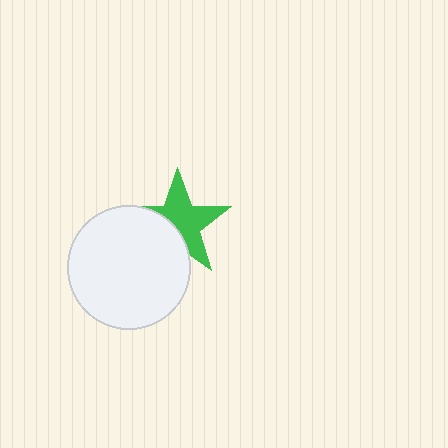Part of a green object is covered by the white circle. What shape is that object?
It is a star.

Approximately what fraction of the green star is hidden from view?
Roughly 38% of the green star is hidden behind the white circle.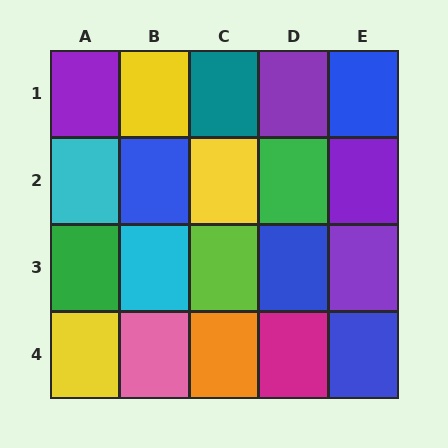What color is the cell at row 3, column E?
Purple.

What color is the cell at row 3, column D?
Blue.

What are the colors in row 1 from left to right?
Purple, yellow, teal, purple, blue.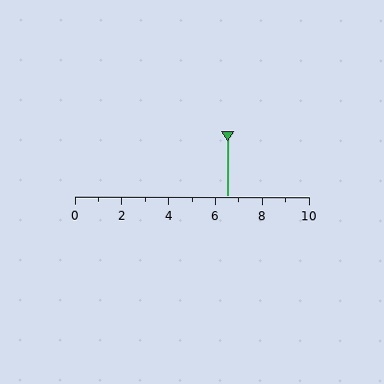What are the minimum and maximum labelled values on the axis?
The axis runs from 0 to 10.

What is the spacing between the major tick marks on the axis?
The major ticks are spaced 2 apart.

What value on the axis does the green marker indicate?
The marker indicates approximately 6.5.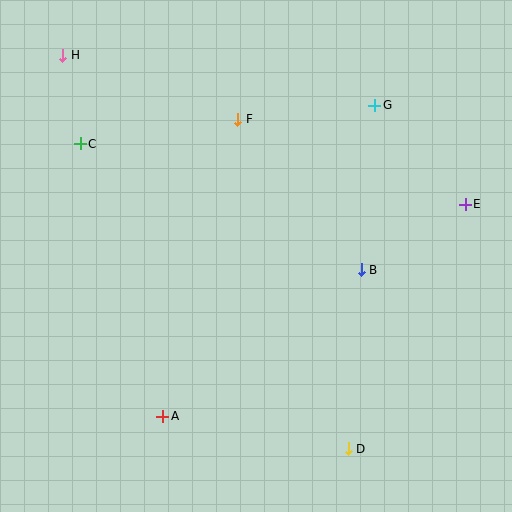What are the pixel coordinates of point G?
Point G is at (375, 105).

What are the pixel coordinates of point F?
Point F is at (238, 119).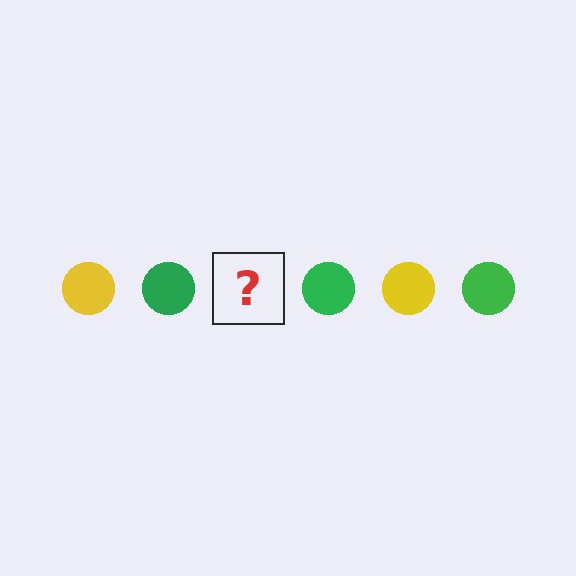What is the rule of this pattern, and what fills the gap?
The rule is that the pattern cycles through yellow, green circles. The gap should be filled with a yellow circle.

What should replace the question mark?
The question mark should be replaced with a yellow circle.